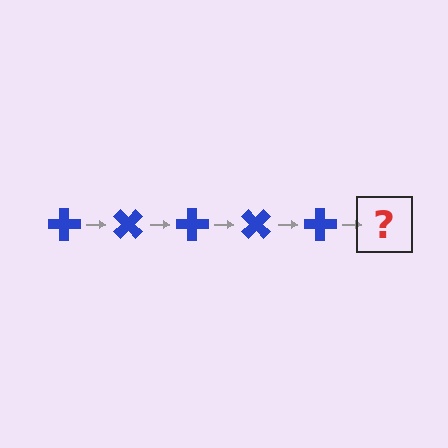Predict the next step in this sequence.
The next step is a blue cross rotated 225 degrees.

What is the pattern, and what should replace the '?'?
The pattern is that the cross rotates 45 degrees each step. The '?' should be a blue cross rotated 225 degrees.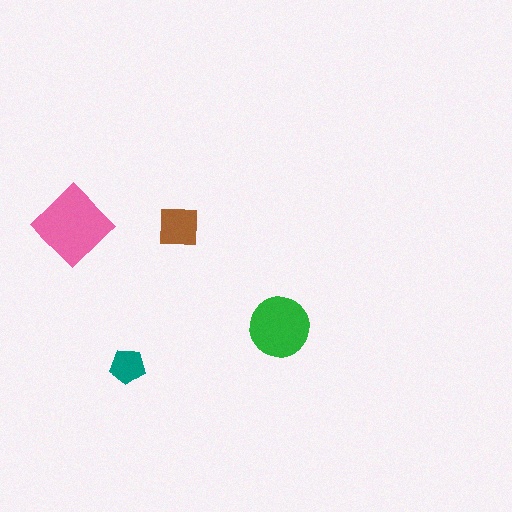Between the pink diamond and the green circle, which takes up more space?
The pink diamond.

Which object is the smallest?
The teal pentagon.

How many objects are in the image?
There are 4 objects in the image.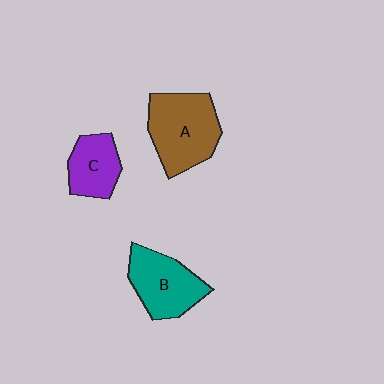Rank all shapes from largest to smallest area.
From largest to smallest: A (brown), B (teal), C (purple).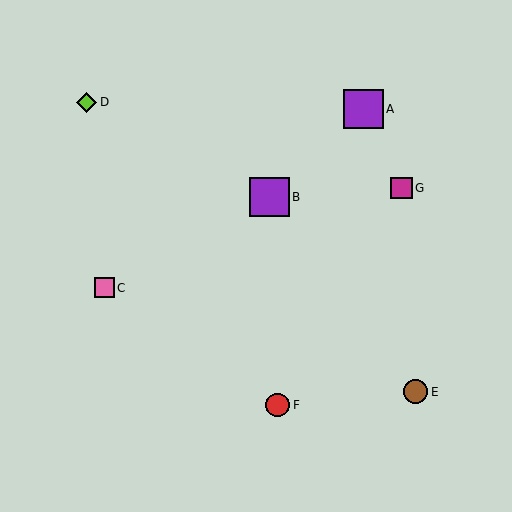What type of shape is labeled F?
Shape F is a red circle.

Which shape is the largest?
The purple square (labeled B) is the largest.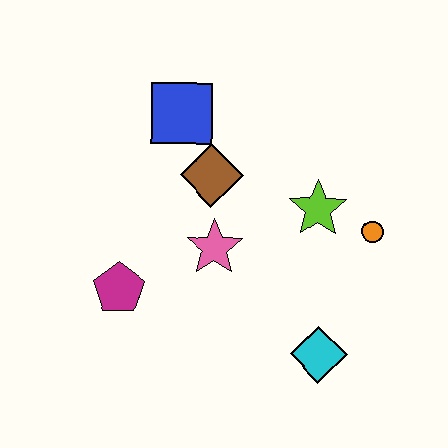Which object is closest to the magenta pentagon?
The pink star is closest to the magenta pentagon.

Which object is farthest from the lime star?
The magenta pentagon is farthest from the lime star.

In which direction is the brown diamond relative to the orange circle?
The brown diamond is to the left of the orange circle.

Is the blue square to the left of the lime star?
Yes